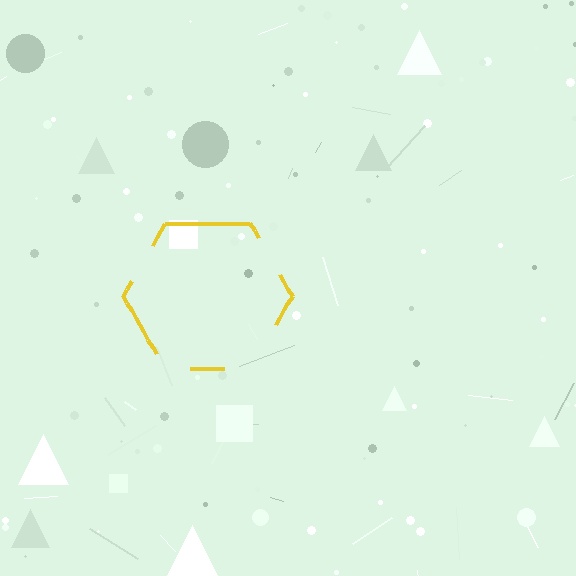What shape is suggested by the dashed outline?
The dashed outline suggests a hexagon.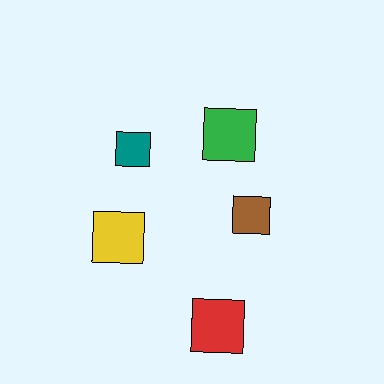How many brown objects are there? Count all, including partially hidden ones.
There is 1 brown object.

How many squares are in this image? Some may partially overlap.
There are 5 squares.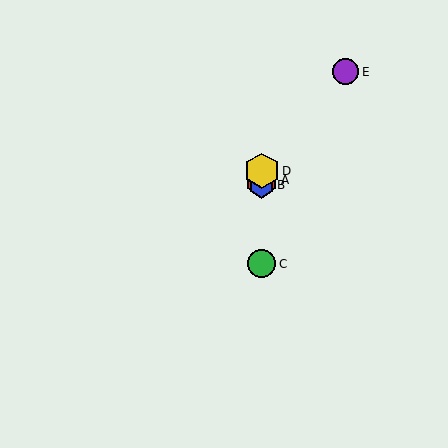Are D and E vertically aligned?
No, D is at x≈262 and E is at x≈346.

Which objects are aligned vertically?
Objects A, B, C, D are aligned vertically.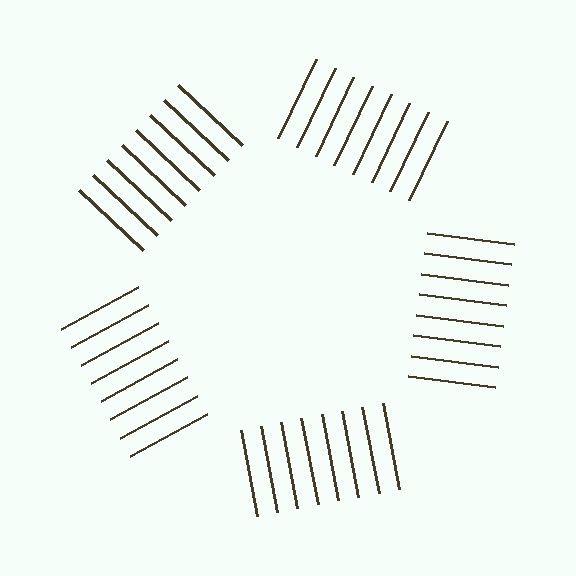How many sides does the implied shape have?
5 sides — the line-ends trace a pentagon.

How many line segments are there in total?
40 — 8 along each of the 5 edges.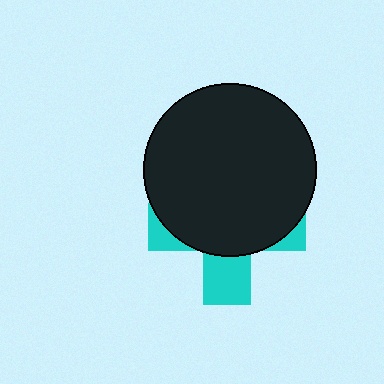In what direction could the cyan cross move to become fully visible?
The cyan cross could move down. That would shift it out from behind the black circle entirely.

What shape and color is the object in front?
The object in front is a black circle.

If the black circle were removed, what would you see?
You would see the complete cyan cross.